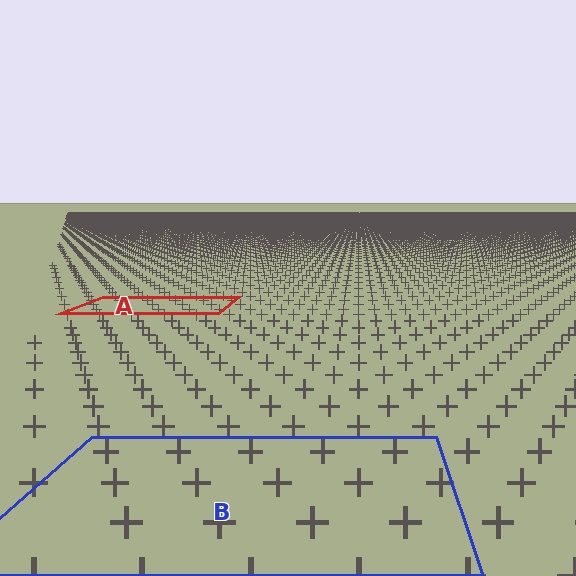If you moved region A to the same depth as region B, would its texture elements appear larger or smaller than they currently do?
They would appear larger. At a closer depth, the same texture elements are projected at a bigger on-screen size.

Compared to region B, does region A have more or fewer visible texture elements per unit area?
Region A has more texture elements per unit area — they are packed more densely because it is farther away.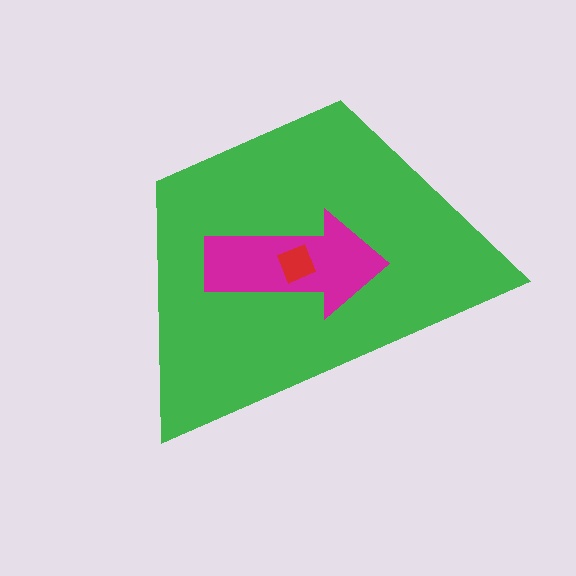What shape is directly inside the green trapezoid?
The magenta arrow.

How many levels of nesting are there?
3.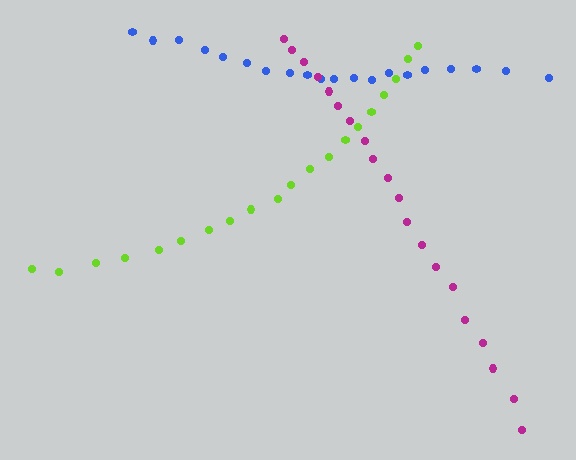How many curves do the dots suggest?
There are 3 distinct paths.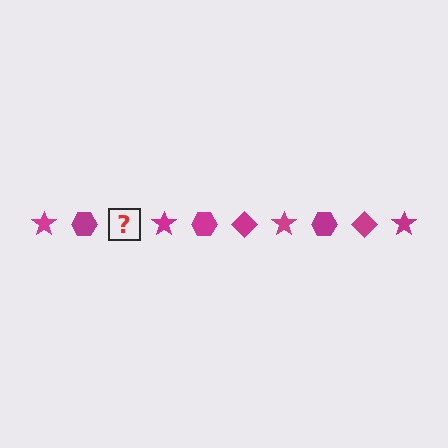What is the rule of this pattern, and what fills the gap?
The rule is that the pattern cycles through star, hexagon, diamond shapes in magenta. The gap should be filled with a magenta diamond.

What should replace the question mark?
The question mark should be replaced with a magenta diamond.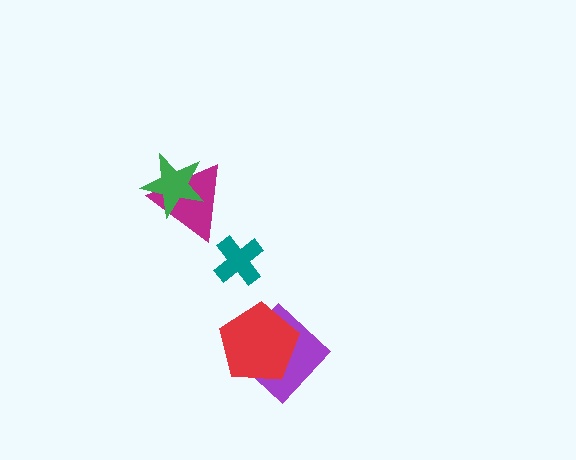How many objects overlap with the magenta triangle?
1 object overlaps with the magenta triangle.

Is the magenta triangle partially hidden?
Yes, it is partially covered by another shape.